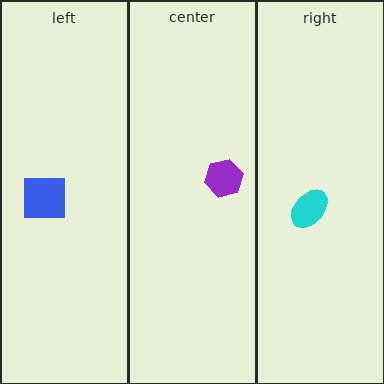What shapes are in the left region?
The blue square.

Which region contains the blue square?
The left region.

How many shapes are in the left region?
1.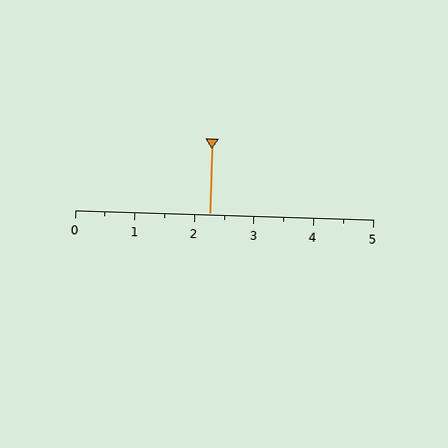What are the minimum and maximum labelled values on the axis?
The axis runs from 0 to 5.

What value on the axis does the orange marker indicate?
The marker indicates approximately 2.2.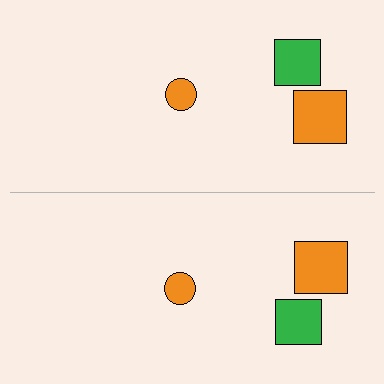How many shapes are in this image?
There are 6 shapes in this image.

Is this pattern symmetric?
Yes, this pattern has bilateral (reflection) symmetry.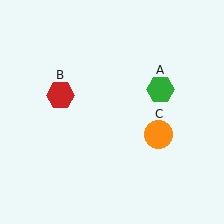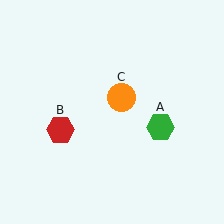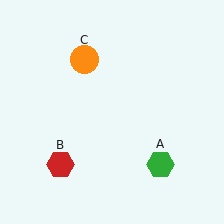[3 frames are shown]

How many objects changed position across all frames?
3 objects changed position: green hexagon (object A), red hexagon (object B), orange circle (object C).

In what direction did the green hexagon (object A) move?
The green hexagon (object A) moved down.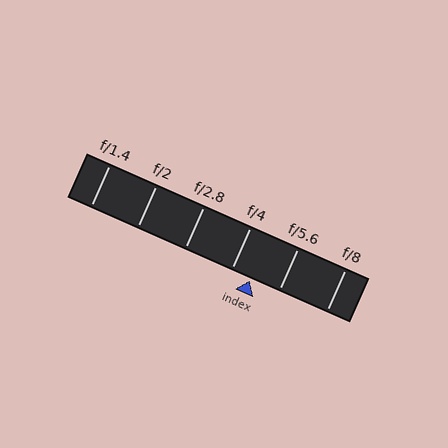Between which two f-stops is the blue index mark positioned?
The index mark is between f/4 and f/5.6.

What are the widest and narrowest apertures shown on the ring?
The widest aperture shown is f/1.4 and the narrowest is f/8.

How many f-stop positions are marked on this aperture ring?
There are 6 f-stop positions marked.